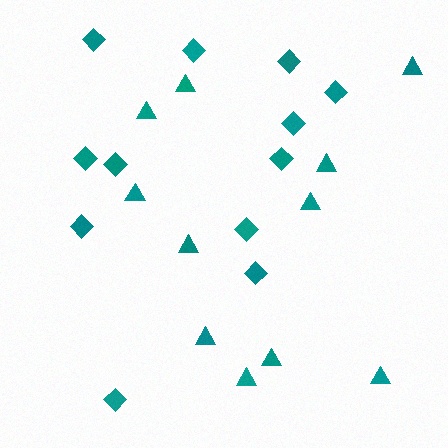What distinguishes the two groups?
There are 2 groups: one group of triangles (11) and one group of diamonds (12).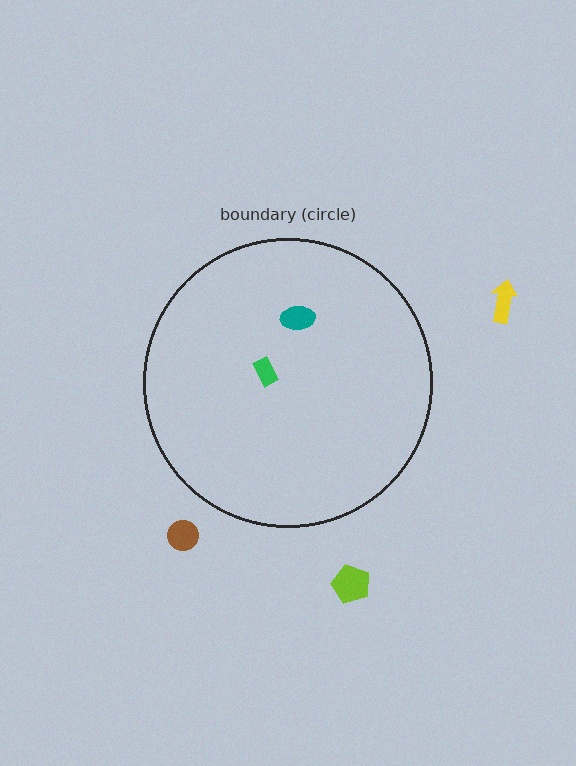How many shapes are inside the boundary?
2 inside, 3 outside.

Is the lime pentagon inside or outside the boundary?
Outside.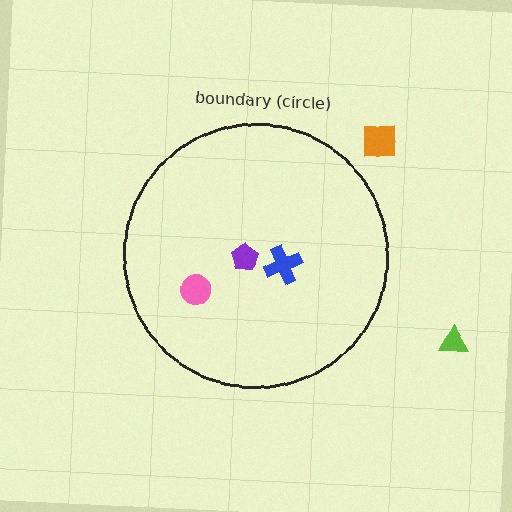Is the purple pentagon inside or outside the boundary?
Inside.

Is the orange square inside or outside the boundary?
Outside.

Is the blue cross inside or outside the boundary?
Inside.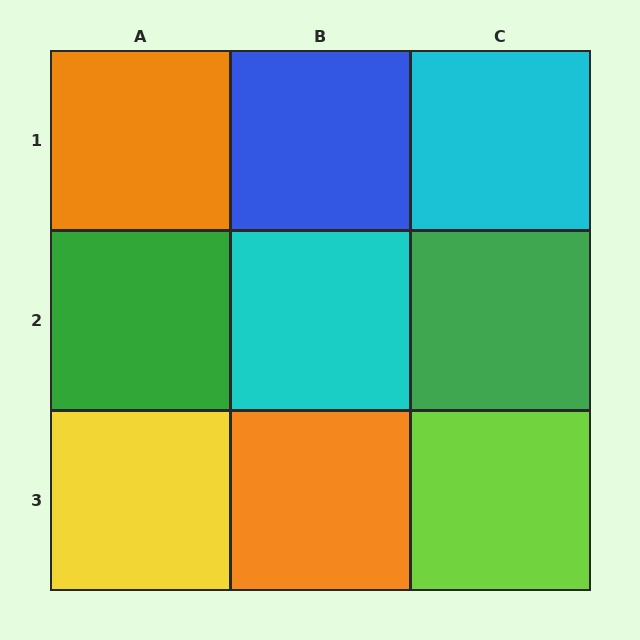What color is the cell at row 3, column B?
Orange.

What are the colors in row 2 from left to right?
Green, cyan, green.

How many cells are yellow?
1 cell is yellow.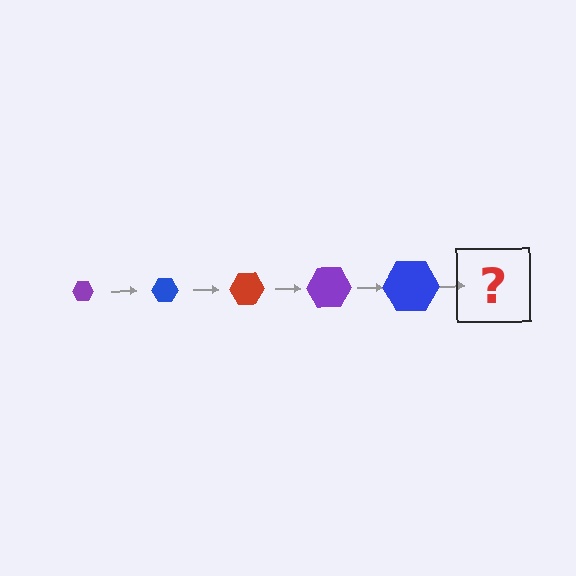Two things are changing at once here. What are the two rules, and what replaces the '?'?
The two rules are that the hexagon grows larger each step and the color cycles through purple, blue, and red. The '?' should be a red hexagon, larger than the previous one.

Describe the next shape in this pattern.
It should be a red hexagon, larger than the previous one.